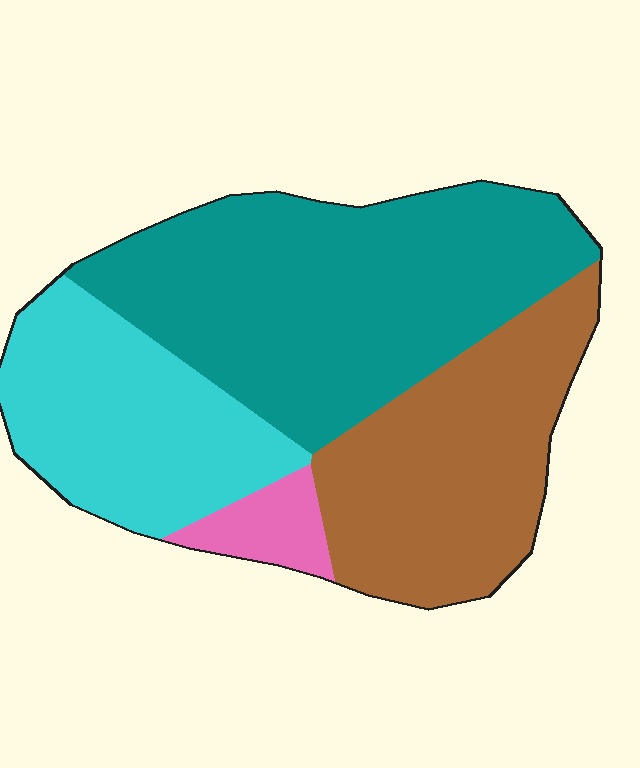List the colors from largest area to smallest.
From largest to smallest: teal, brown, cyan, pink.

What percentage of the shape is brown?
Brown covers about 30% of the shape.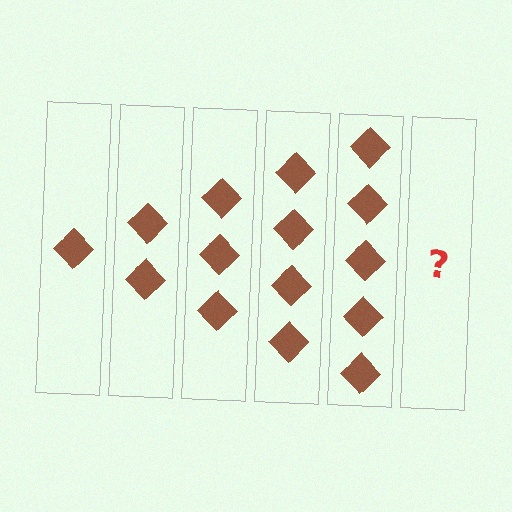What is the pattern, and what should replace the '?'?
The pattern is that each step adds one more diamond. The '?' should be 6 diamonds.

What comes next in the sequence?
The next element should be 6 diamonds.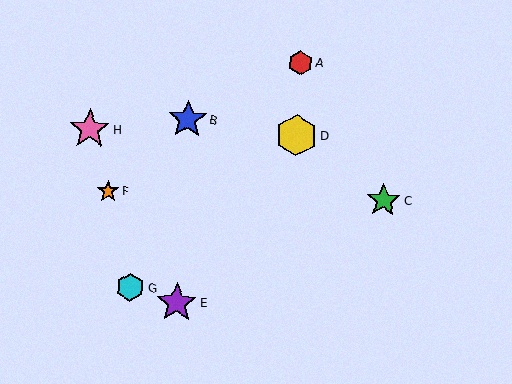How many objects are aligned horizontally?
2 objects (C, F) are aligned horizontally.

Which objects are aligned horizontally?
Objects C, F are aligned horizontally.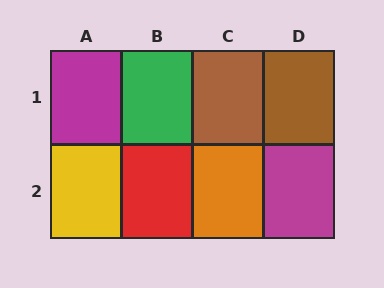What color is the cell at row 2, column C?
Orange.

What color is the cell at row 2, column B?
Red.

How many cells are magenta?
2 cells are magenta.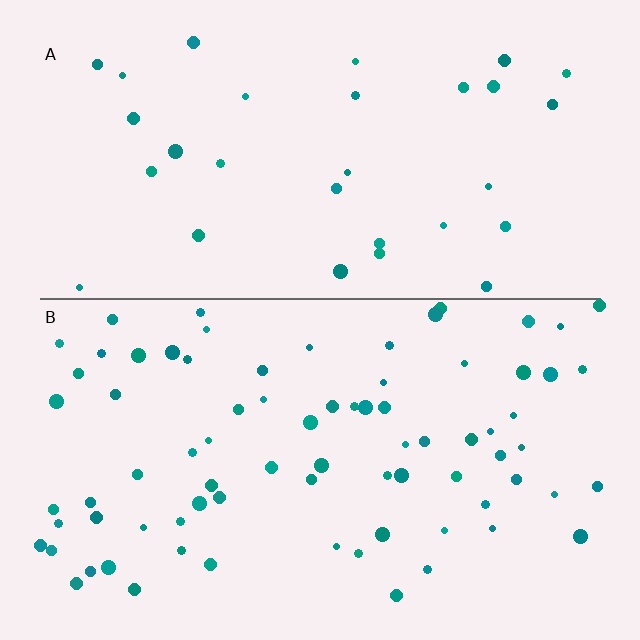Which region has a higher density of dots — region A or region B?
B (the bottom).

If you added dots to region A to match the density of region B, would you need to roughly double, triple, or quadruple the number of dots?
Approximately triple.